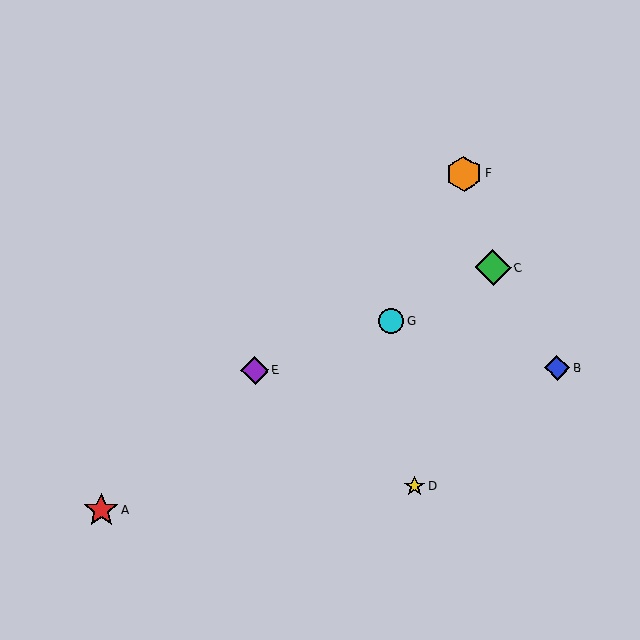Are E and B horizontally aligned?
Yes, both are at y≈370.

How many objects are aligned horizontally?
2 objects (B, E) are aligned horizontally.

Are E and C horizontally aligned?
No, E is at y≈370 and C is at y≈268.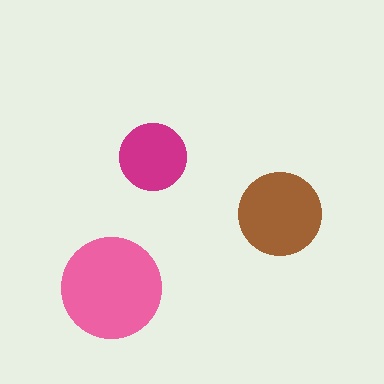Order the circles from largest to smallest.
the pink one, the brown one, the magenta one.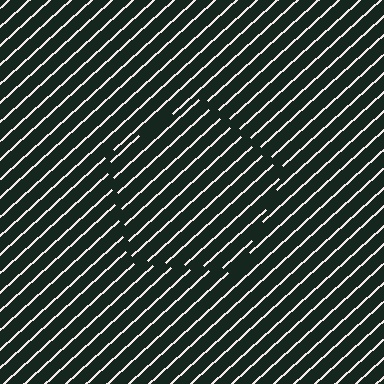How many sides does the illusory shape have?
5 sides — the line-ends trace a pentagon.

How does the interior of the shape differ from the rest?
The interior of the shape contains the same grating, shifted by half a period — the contour is defined by the phase discontinuity where line-ends from the inner and outer gratings abut.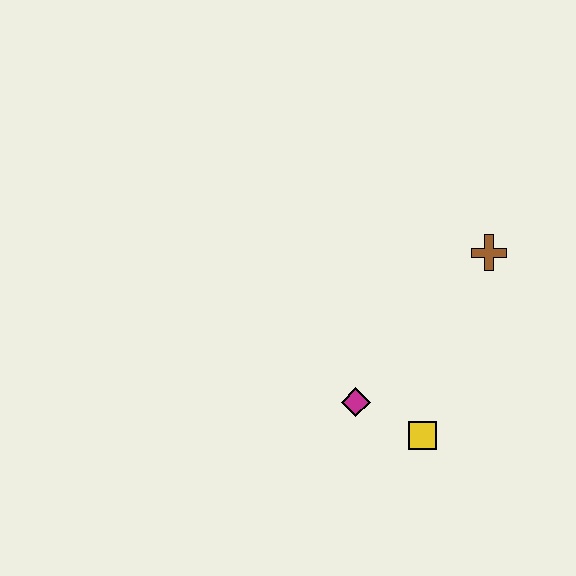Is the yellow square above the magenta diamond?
No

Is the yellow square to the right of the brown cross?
No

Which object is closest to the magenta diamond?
The yellow square is closest to the magenta diamond.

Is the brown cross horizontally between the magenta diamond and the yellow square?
No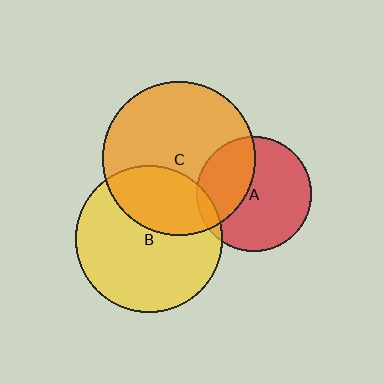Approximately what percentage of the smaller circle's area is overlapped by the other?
Approximately 35%.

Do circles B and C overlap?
Yes.